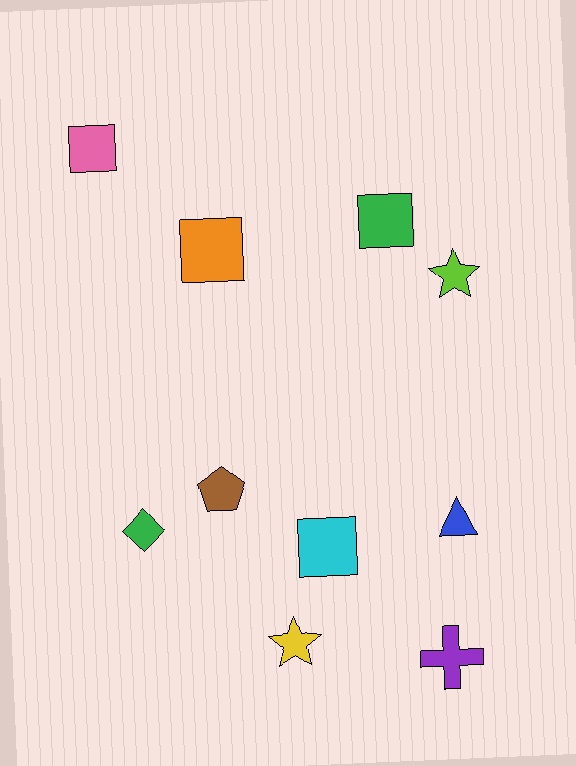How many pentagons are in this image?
There is 1 pentagon.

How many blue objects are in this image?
There is 1 blue object.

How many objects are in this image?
There are 10 objects.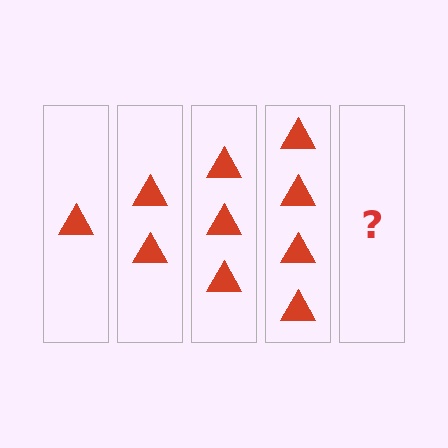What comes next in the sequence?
The next element should be 5 triangles.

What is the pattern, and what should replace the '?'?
The pattern is that each step adds one more triangle. The '?' should be 5 triangles.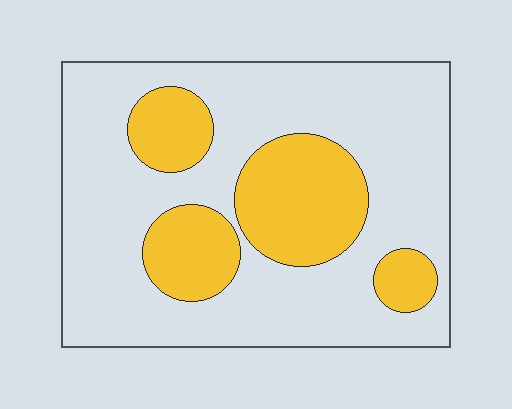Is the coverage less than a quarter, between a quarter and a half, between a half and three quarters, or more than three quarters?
Between a quarter and a half.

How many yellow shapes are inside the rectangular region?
4.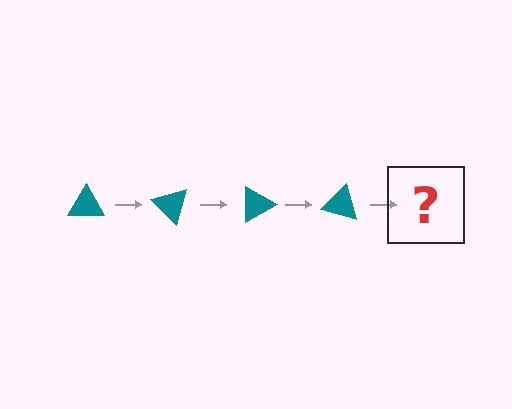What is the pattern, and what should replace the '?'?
The pattern is that the triangle rotates 45 degrees each step. The '?' should be a teal triangle rotated 180 degrees.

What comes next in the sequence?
The next element should be a teal triangle rotated 180 degrees.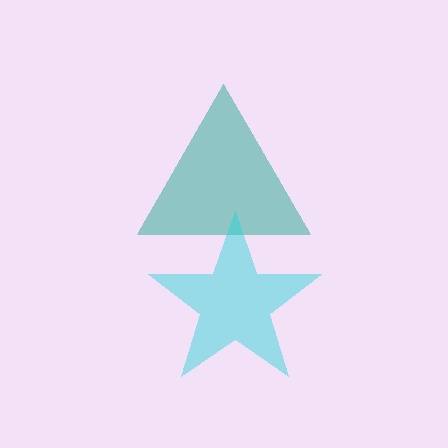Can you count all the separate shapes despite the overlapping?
Yes, there are 2 separate shapes.